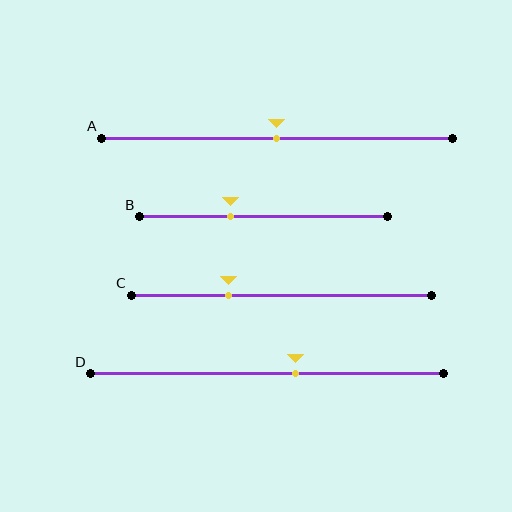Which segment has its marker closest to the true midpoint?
Segment A has its marker closest to the true midpoint.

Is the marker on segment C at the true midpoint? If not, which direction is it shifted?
No, the marker on segment C is shifted to the left by about 18% of the segment length.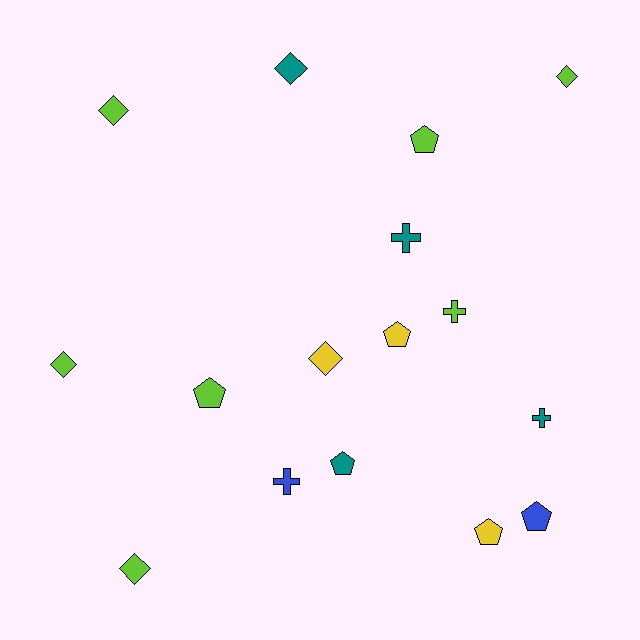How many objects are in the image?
There are 16 objects.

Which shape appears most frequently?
Pentagon, with 6 objects.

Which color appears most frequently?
Lime, with 7 objects.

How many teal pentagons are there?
There is 1 teal pentagon.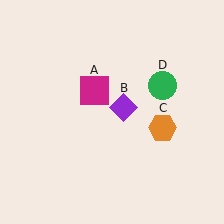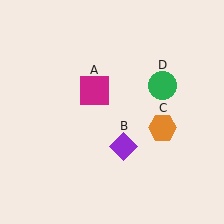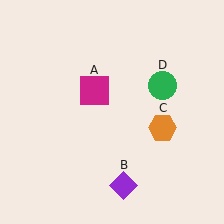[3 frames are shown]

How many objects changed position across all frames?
1 object changed position: purple diamond (object B).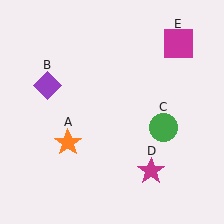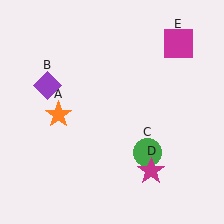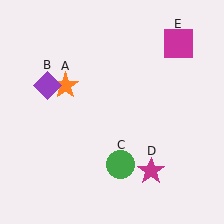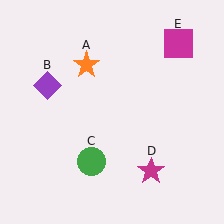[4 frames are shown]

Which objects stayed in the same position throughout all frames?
Purple diamond (object B) and magenta star (object D) and magenta square (object E) remained stationary.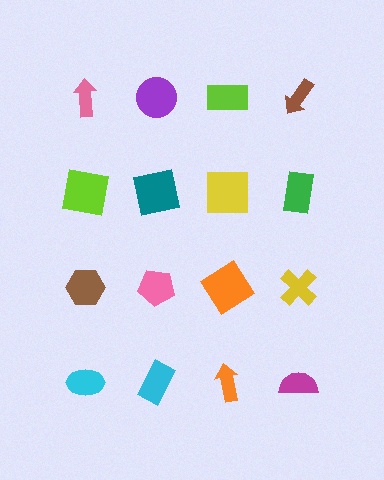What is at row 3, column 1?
A brown hexagon.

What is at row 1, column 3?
A lime rectangle.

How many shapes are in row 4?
4 shapes.